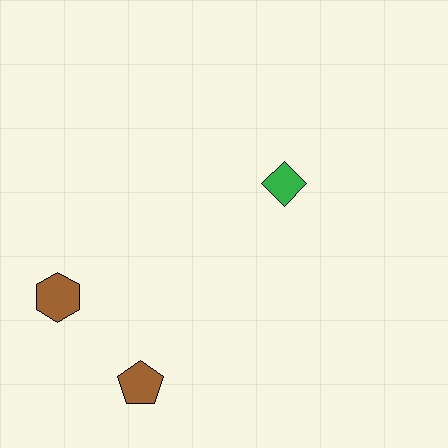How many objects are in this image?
There are 3 objects.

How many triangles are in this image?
There are no triangles.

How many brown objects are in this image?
There are 2 brown objects.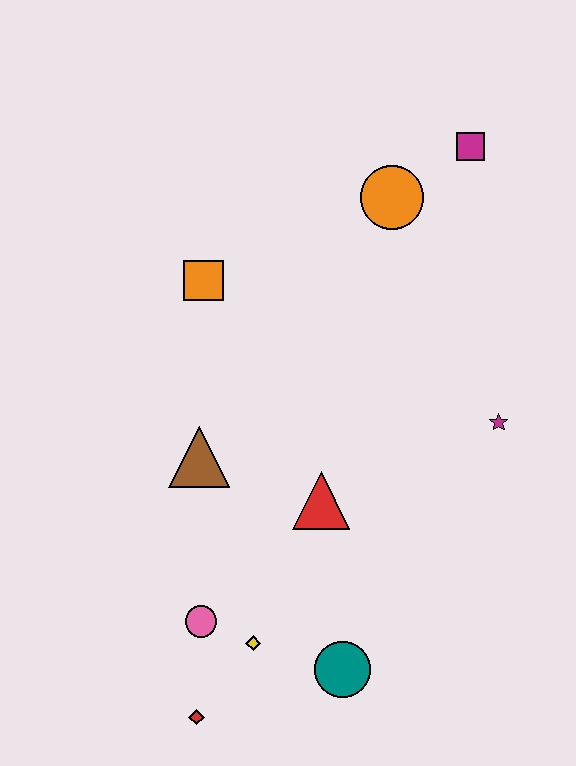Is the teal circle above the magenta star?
No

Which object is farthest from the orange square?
The red diamond is farthest from the orange square.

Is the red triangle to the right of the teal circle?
No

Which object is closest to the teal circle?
The yellow diamond is closest to the teal circle.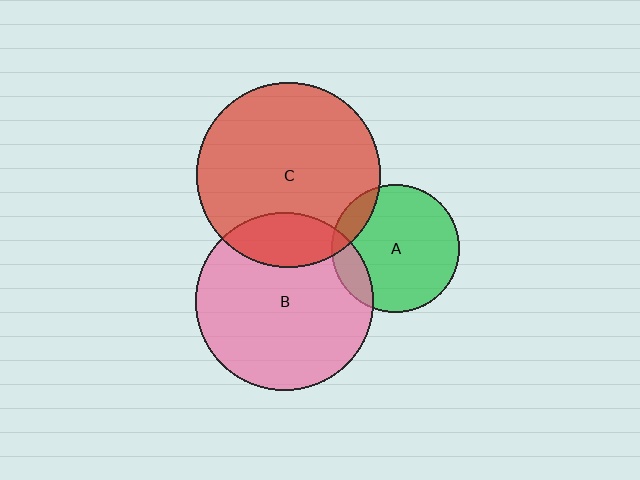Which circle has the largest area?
Circle C (red).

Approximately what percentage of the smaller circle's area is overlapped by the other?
Approximately 20%.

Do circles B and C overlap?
Yes.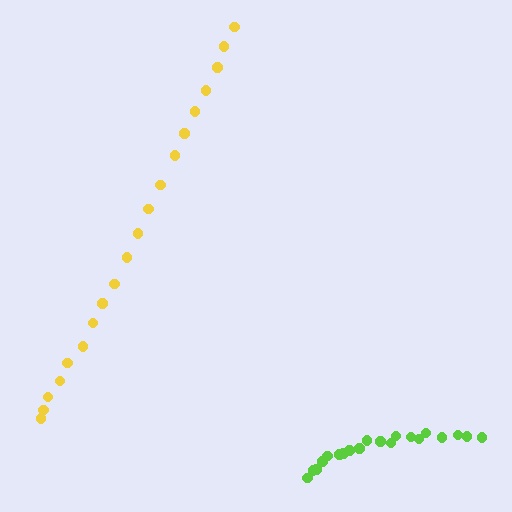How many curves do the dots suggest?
There are 2 distinct paths.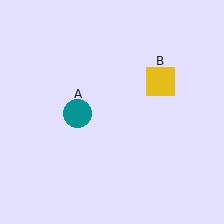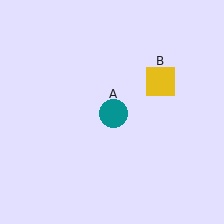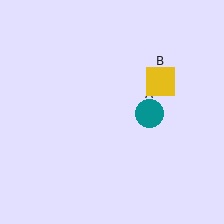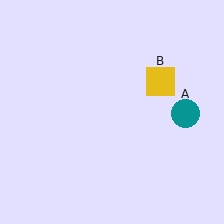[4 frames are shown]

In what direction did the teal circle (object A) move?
The teal circle (object A) moved right.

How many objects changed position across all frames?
1 object changed position: teal circle (object A).